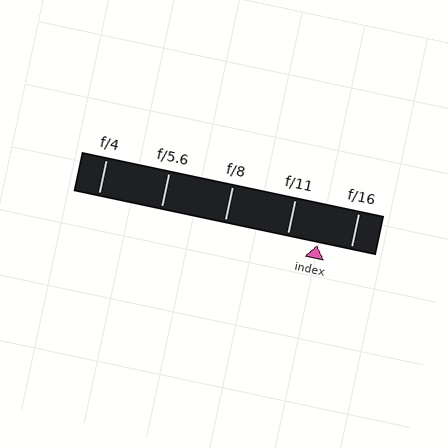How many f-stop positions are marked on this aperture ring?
There are 5 f-stop positions marked.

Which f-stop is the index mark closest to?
The index mark is closest to f/11.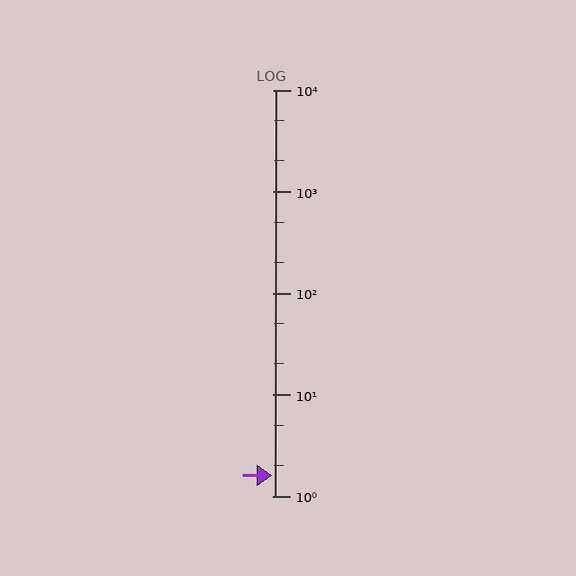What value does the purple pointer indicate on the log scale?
The pointer indicates approximately 1.6.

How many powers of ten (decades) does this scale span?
The scale spans 4 decades, from 1 to 10000.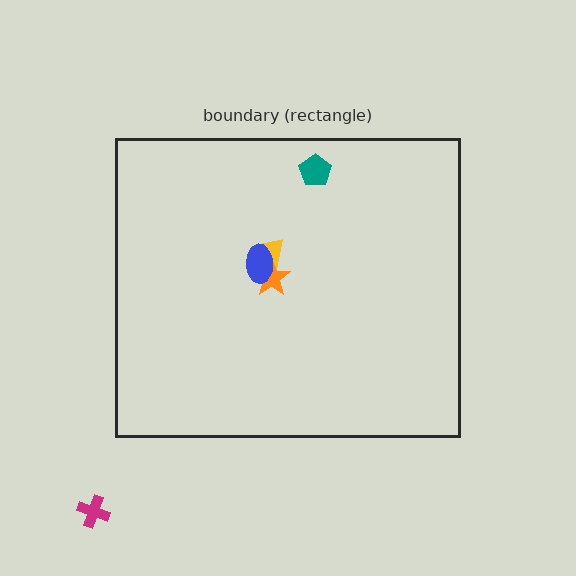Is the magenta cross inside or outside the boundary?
Outside.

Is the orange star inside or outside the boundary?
Inside.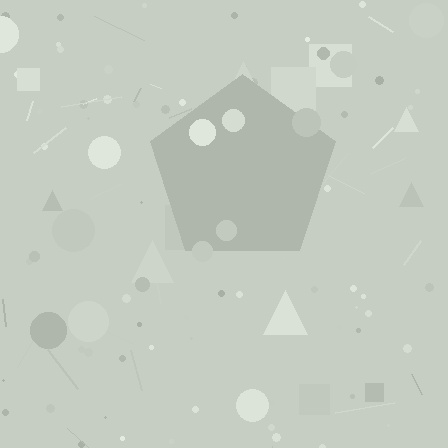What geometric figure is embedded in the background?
A pentagon is embedded in the background.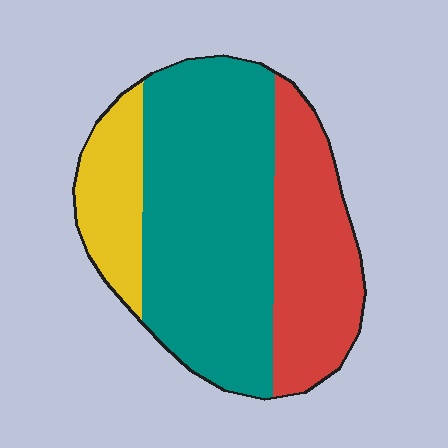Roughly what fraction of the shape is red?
Red takes up about one quarter (1/4) of the shape.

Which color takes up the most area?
Teal, at roughly 55%.